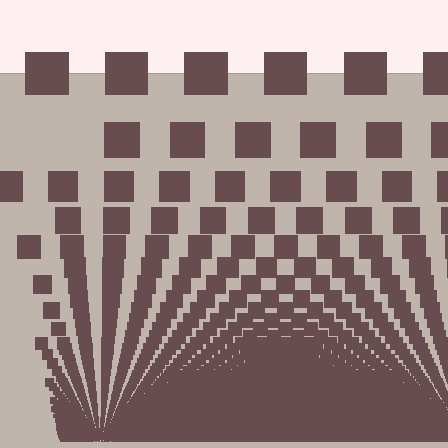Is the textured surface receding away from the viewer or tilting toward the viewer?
The surface appears to tilt toward the viewer. Texture elements get larger and sparser toward the top.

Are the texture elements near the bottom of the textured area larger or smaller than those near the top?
Smaller. The gradient is inverted — elements near the bottom are smaller and denser.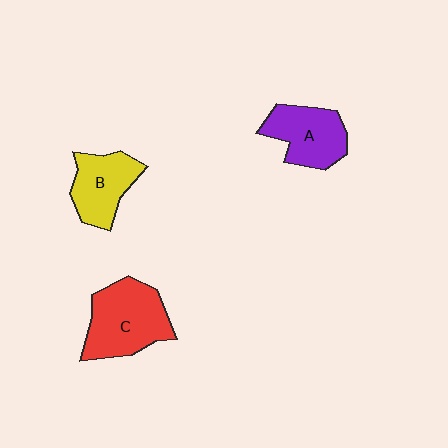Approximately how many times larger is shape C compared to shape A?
Approximately 1.3 times.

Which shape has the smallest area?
Shape B (yellow).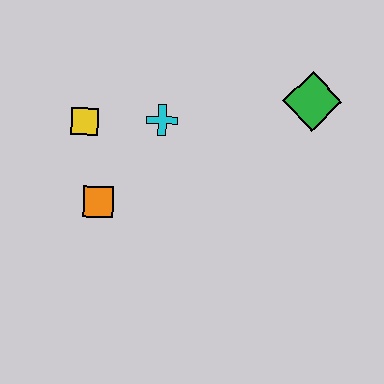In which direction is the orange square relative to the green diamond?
The orange square is to the left of the green diamond.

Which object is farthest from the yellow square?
The green diamond is farthest from the yellow square.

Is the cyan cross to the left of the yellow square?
No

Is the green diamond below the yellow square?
No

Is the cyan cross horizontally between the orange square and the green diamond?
Yes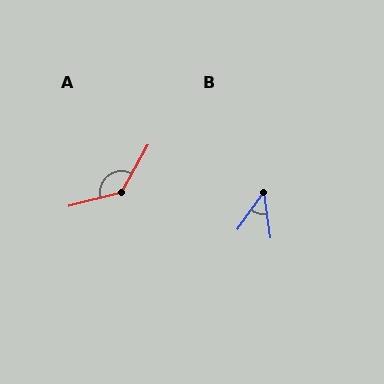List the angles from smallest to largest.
B (44°), A (134°).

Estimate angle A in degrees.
Approximately 134 degrees.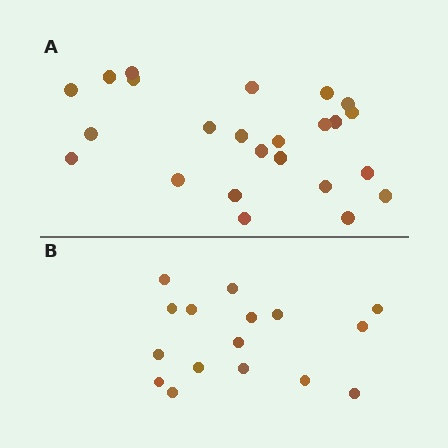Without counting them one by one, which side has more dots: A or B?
Region A (the top region) has more dots.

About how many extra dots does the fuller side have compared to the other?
Region A has roughly 8 or so more dots than region B.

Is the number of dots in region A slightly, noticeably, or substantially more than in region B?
Region A has substantially more. The ratio is roughly 1.5 to 1.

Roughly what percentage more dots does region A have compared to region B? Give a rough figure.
About 50% more.